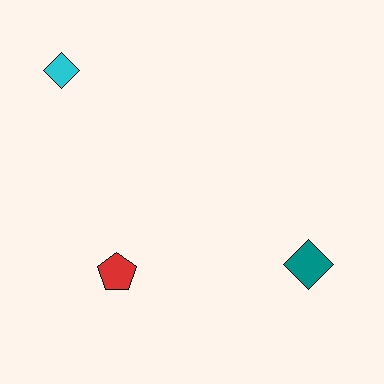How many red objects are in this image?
There is 1 red object.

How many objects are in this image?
There are 3 objects.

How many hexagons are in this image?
There are no hexagons.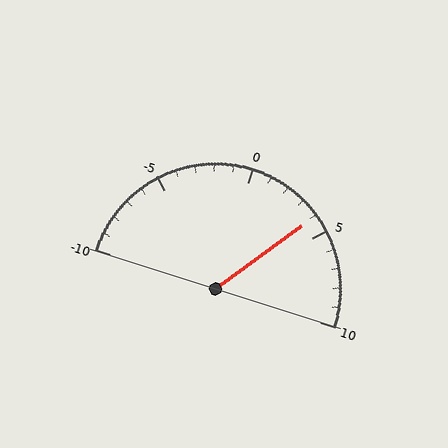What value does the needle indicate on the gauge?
The needle indicates approximately 4.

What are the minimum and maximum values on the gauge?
The gauge ranges from -10 to 10.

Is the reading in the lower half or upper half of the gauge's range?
The reading is in the upper half of the range (-10 to 10).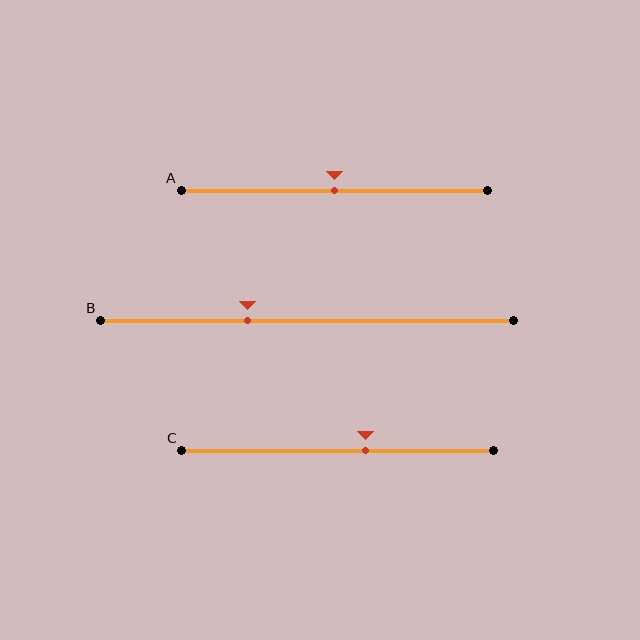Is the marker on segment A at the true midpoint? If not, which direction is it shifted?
Yes, the marker on segment A is at the true midpoint.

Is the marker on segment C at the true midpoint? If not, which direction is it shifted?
No, the marker on segment C is shifted to the right by about 9% of the segment length.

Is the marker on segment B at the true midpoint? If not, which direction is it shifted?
No, the marker on segment B is shifted to the left by about 14% of the segment length.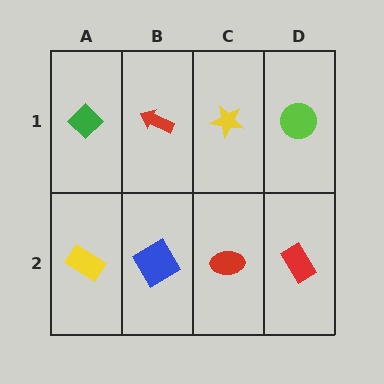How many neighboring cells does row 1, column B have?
3.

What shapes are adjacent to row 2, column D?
A lime circle (row 1, column D), a red ellipse (row 2, column C).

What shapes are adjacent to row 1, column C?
A red ellipse (row 2, column C), a red arrow (row 1, column B), a lime circle (row 1, column D).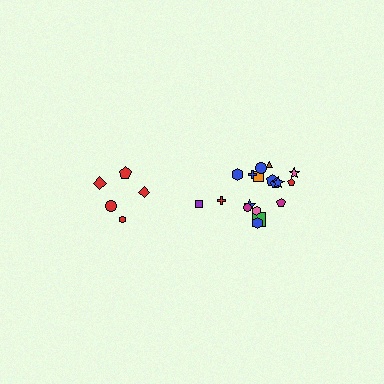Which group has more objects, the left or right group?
The right group.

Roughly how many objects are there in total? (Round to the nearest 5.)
Roughly 25 objects in total.